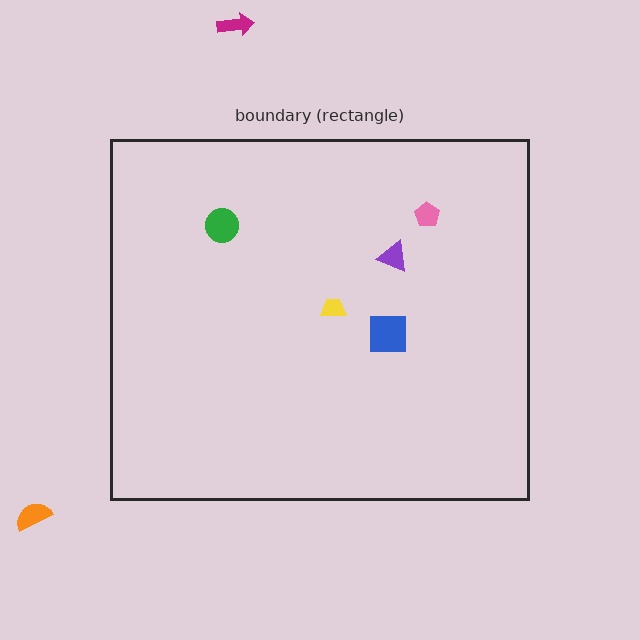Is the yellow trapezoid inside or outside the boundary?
Inside.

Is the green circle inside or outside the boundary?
Inside.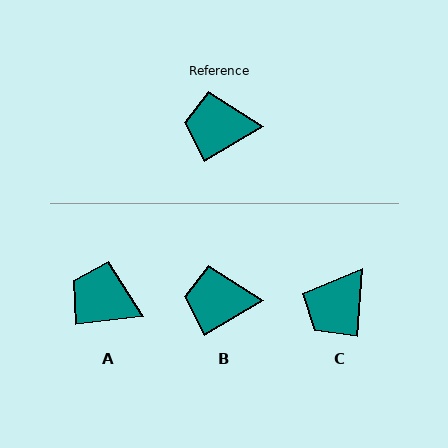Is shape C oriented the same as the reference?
No, it is off by about 55 degrees.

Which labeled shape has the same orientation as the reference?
B.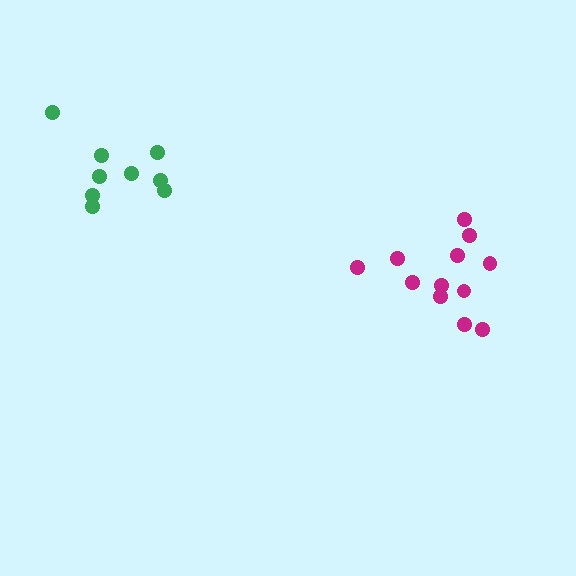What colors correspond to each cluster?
The clusters are colored: magenta, green.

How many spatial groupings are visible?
There are 2 spatial groupings.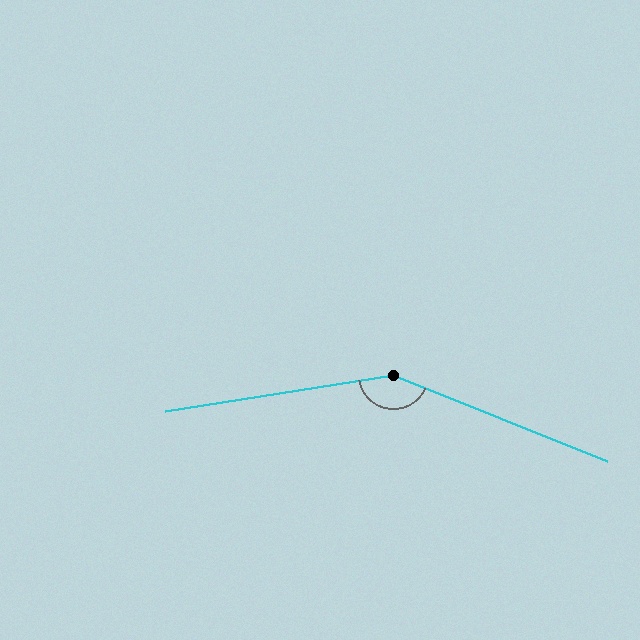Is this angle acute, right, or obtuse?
It is obtuse.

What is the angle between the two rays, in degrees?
Approximately 149 degrees.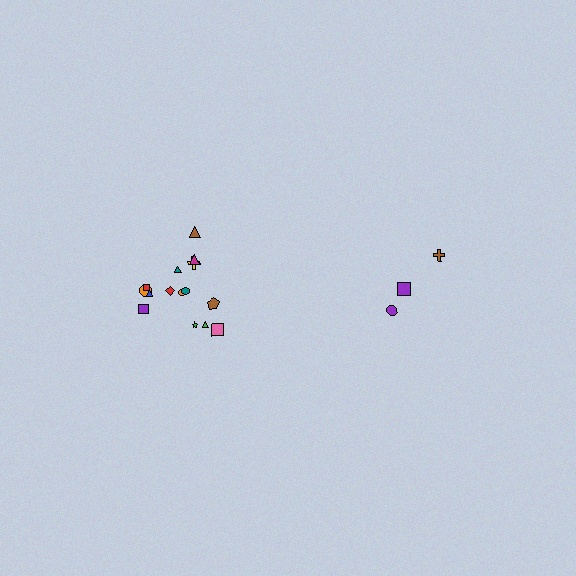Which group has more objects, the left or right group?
The left group.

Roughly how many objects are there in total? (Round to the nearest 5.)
Roughly 20 objects in total.